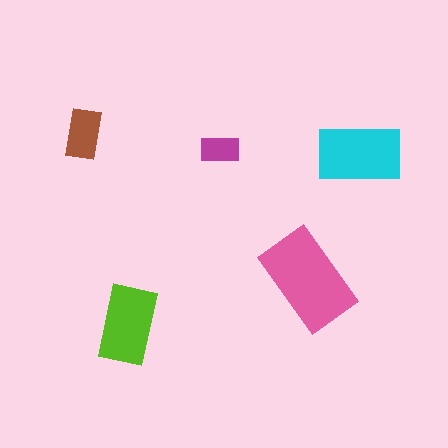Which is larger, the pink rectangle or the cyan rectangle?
The pink one.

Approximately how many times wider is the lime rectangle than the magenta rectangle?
About 2 times wider.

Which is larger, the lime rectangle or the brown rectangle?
The lime one.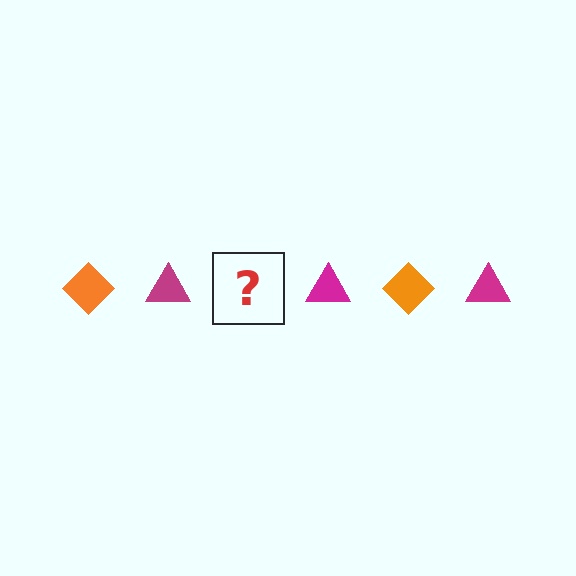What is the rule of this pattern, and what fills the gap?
The rule is that the pattern alternates between orange diamond and magenta triangle. The gap should be filled with an orange diamond.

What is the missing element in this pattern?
The missing element is an orange diamond.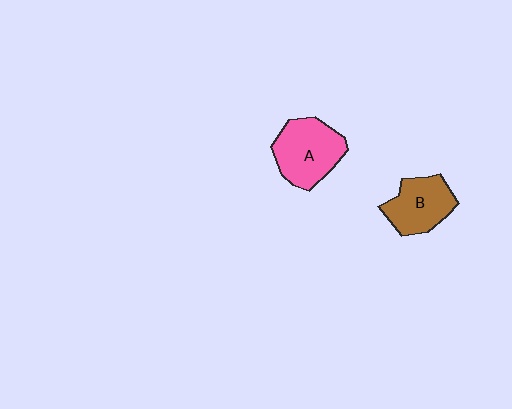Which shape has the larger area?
Shape A (pink).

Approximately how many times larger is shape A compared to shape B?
Approximately 1.2 times.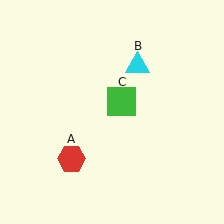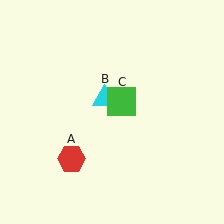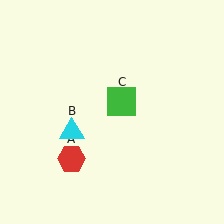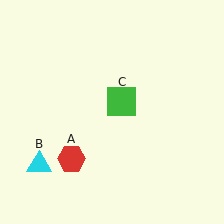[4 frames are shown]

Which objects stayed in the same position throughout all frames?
Red hexagon (object A) and green square (object C) remained stationary.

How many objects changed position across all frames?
1 object changed position: cyan triangle (object B).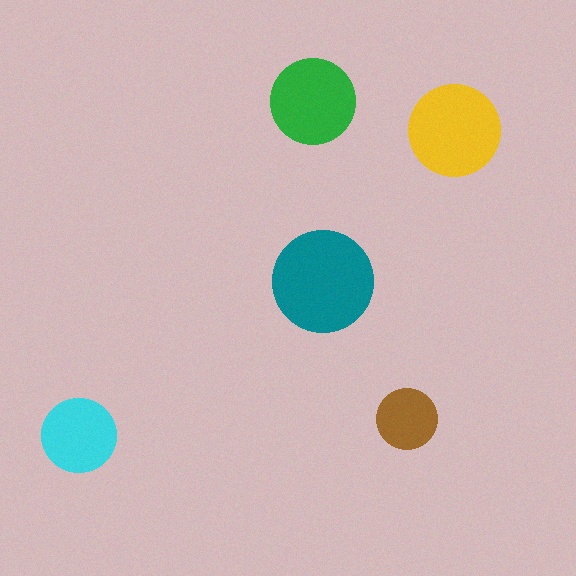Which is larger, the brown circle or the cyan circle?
The cyan one.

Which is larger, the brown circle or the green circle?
The green one.